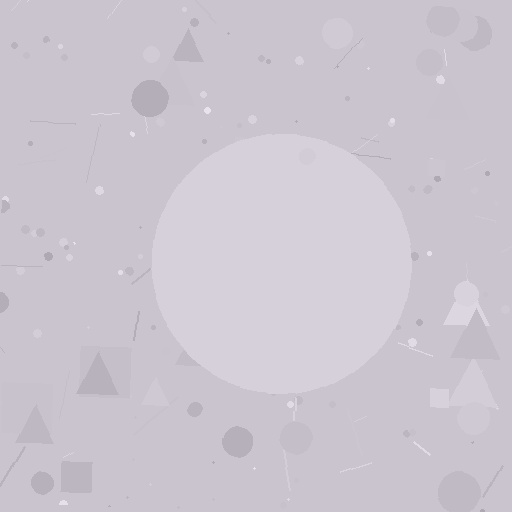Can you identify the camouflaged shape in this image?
The camouflaged shape is a circle.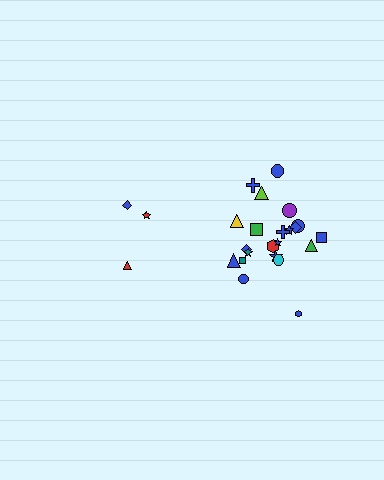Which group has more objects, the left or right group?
The right group.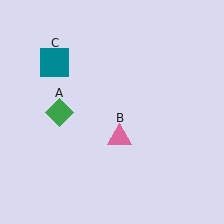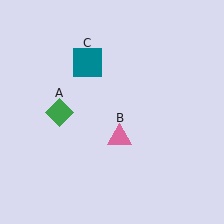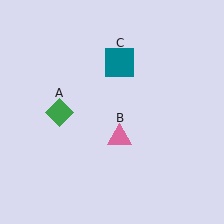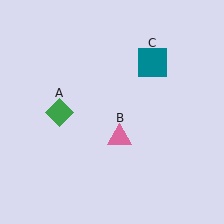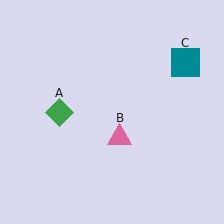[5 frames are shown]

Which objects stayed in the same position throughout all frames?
Green diamond (object A) and pink triangle (object B) remained stationary.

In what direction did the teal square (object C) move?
The teal square (object C) moved right.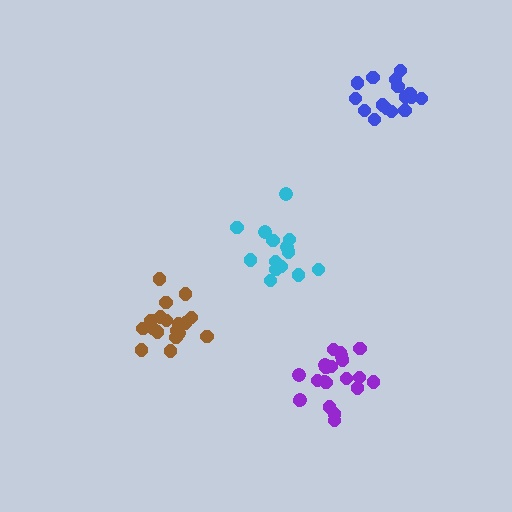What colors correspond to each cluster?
The clusters are colored: purple, cyan, blue, brown.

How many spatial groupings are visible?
There are 4 spatial groupings.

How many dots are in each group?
Group 1: 21 dots, Group 2: 15 dots, Group 3: 16 dots, Group 4: 18 dots (70 total).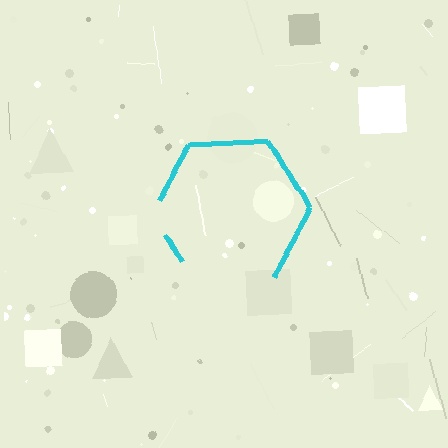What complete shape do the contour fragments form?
The contour fragments form a hexagon.